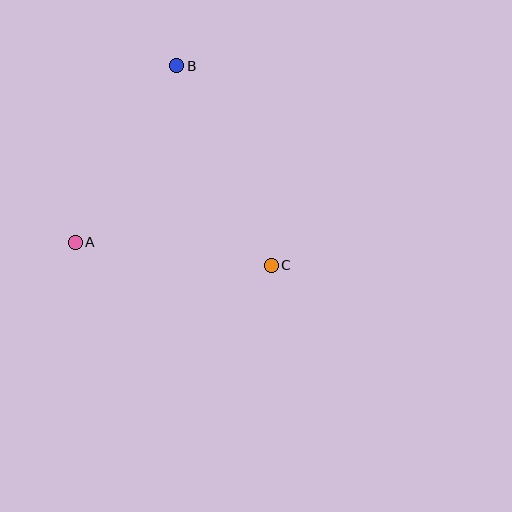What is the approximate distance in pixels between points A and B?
The distance between A and B is approximately 204 pixels.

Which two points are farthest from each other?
Points B and C are farthest from each other.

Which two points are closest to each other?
Points A and C are closest to each other.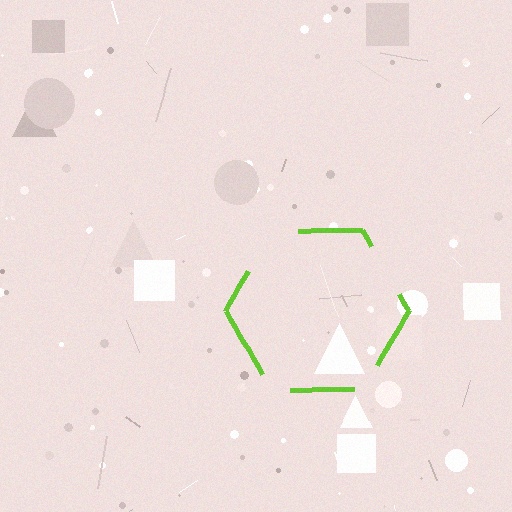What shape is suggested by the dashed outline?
The dashed outline suggests a hexagon.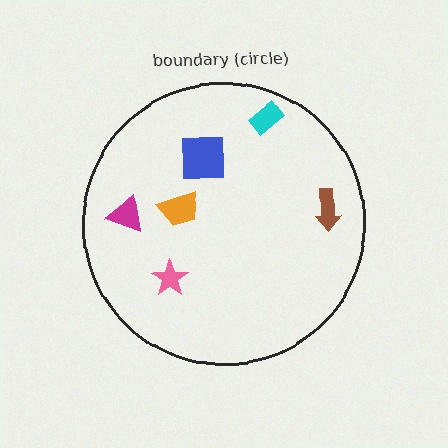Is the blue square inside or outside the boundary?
Inside.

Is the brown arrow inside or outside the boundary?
Inside.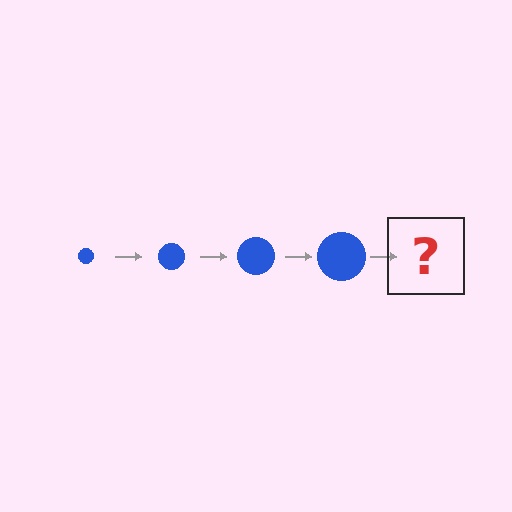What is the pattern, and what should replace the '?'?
The pattern is that the circle gets progressively larger each step. The '?' should be a blue circle, larger than the previous one.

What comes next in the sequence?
The next element should be a blue circle, larger than the previous one.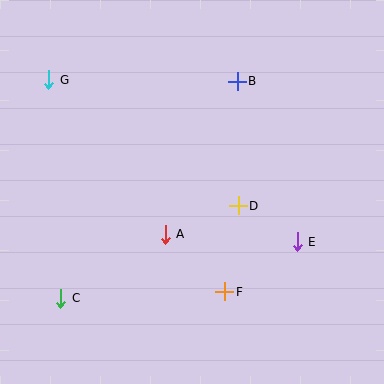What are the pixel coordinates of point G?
Point G is at (49, 80).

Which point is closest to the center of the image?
Point D at (238, 206) is closest to the center.